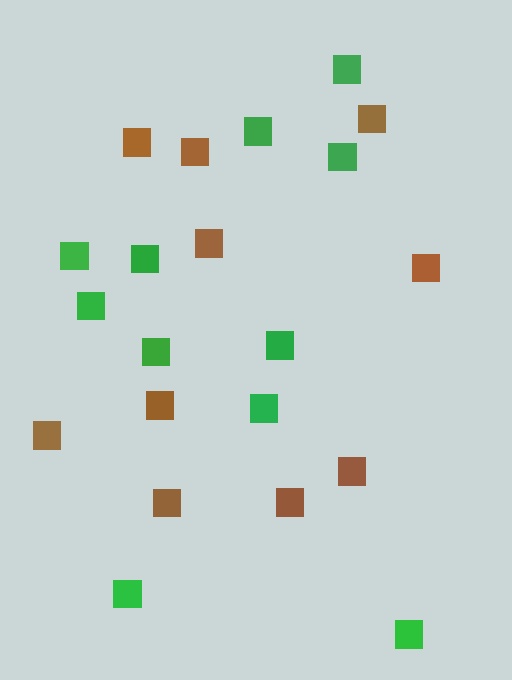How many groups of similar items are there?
There are 2 groups: one group of green squares (11) and one group of brown squares (10).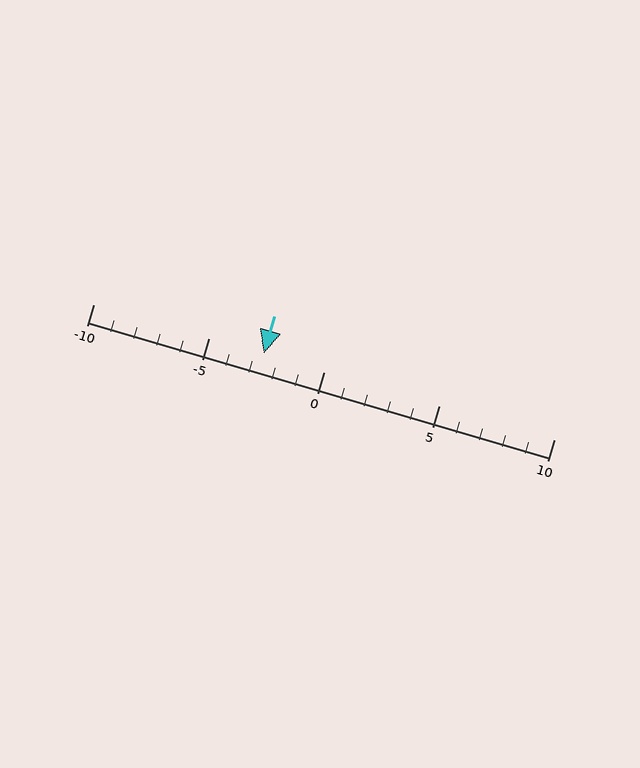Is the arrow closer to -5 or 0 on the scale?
The arrow is closer to -5.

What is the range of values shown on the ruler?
The ruler shows values from -10 to 10.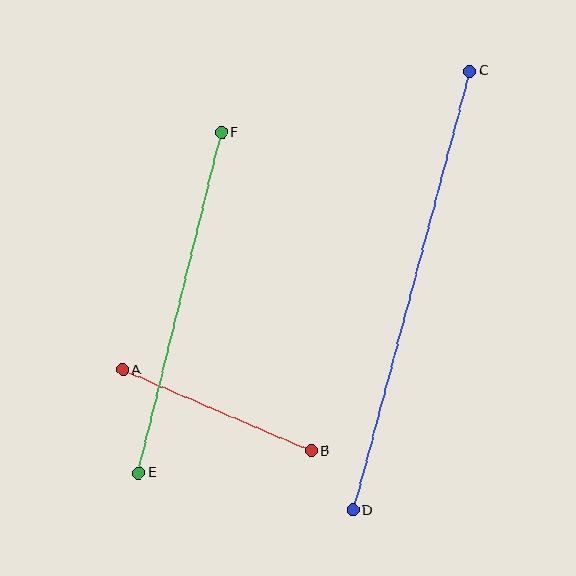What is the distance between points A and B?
The distance is approximately 205 pixels.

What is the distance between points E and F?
The distance is approximately 350 pixels.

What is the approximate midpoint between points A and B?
The midpoint is at approximately (217, 411) pixels.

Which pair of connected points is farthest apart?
Points C and D are farthest apart.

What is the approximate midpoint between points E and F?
The midpoint is at approximately (180, 303) pixels.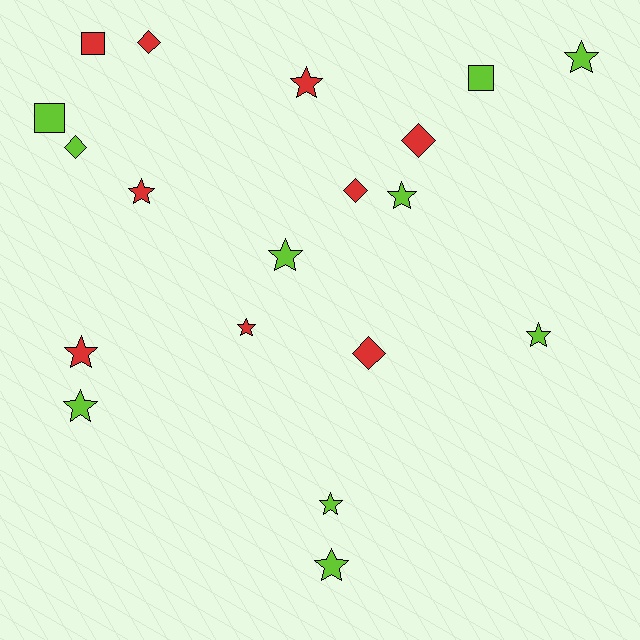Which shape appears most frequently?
Star, with 11 objects.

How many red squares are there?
There is 1 red square.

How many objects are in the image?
There are 19 objects.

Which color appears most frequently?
Lime, with 10 objects.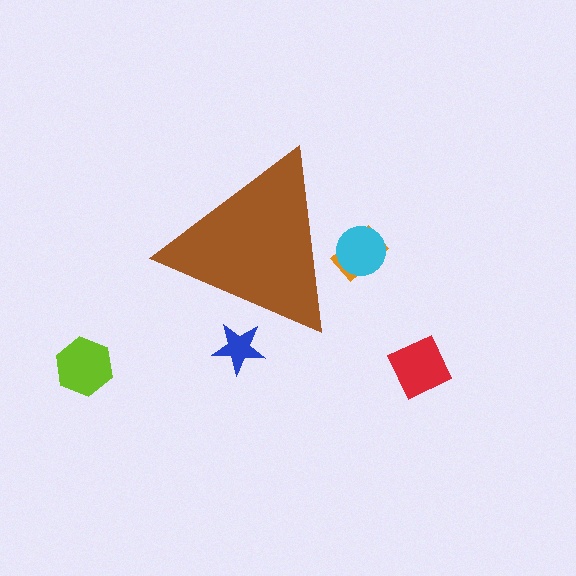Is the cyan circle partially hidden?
Yes, the cyan circle is partially hidden behind the brown triangle.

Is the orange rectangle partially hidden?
Yes, the orange rectangle is partially hidden behind the brown triangle.